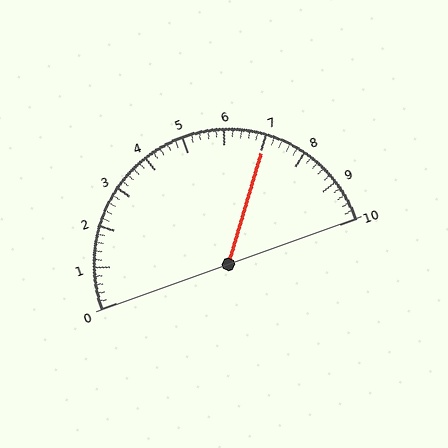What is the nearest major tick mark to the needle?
The nearest major tick mark is 7.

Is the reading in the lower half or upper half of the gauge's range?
The reading is in the upper half of the range (0 to 10).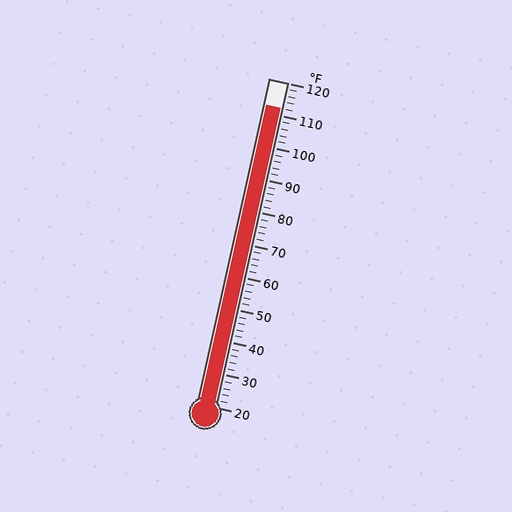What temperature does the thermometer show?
The thermometer shows approximately 112°F.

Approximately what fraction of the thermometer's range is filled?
The thermometer is filled to approximately 90% of its range.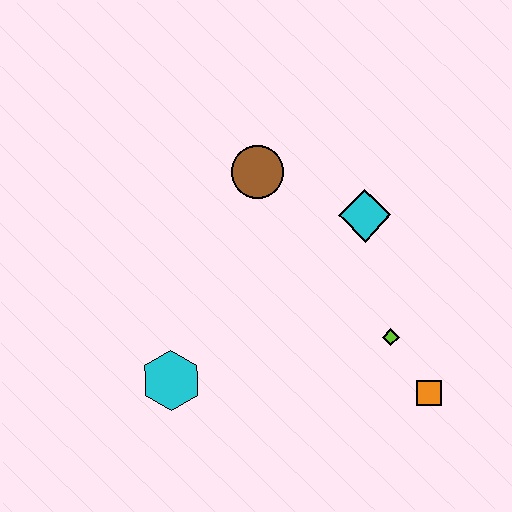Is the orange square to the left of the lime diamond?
No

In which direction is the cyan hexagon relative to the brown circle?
The cyan hexagon is below the brown circle.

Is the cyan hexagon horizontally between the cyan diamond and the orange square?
No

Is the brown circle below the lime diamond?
No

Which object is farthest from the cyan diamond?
The cyan hexagon is farthest from the cyan diamond.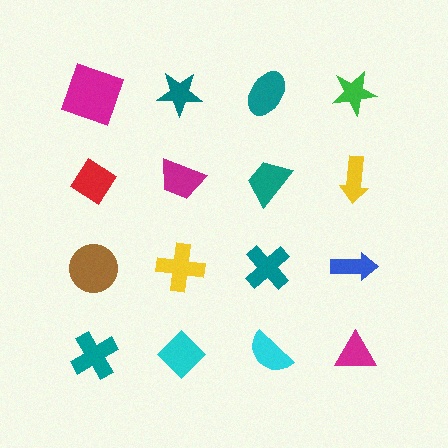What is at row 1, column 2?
A teal star.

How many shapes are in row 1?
4 shapes.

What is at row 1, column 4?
A green star.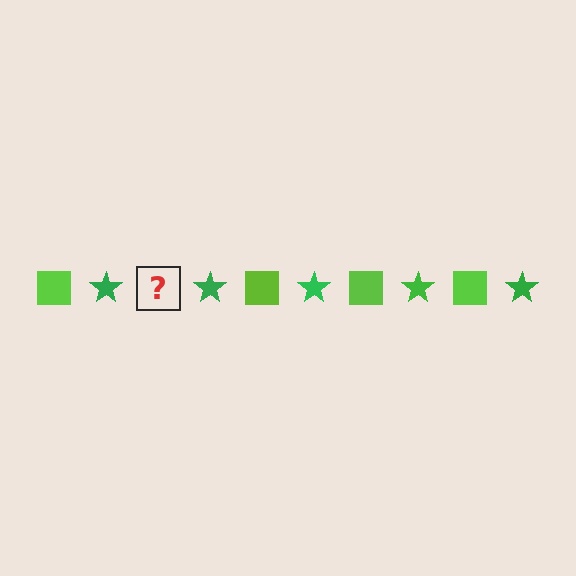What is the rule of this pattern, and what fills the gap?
The rule is that the pattern alternates between lime square and green star. The gap should be filled with a lime square.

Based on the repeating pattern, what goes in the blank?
The blank should be a lime square.